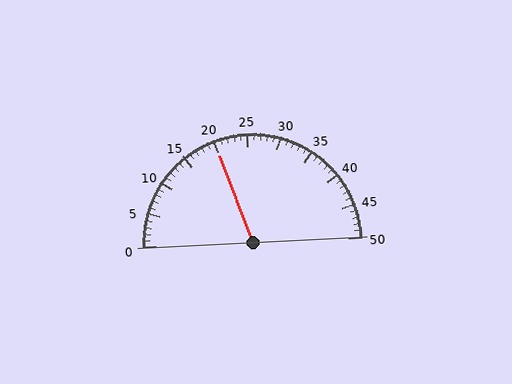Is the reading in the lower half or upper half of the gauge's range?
The reading is in the lower half of the range (0 to 50).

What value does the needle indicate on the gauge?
The needle indicates approximately 20.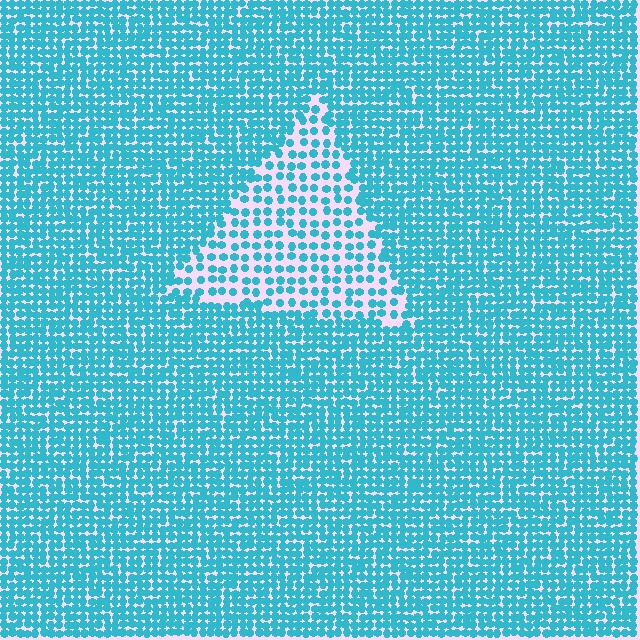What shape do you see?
I see a triangle.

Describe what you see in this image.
The image contains small cyan elements arranged at two different densities. A triangle-shaped region is visible where the elements are less densely packed than the surrounding area.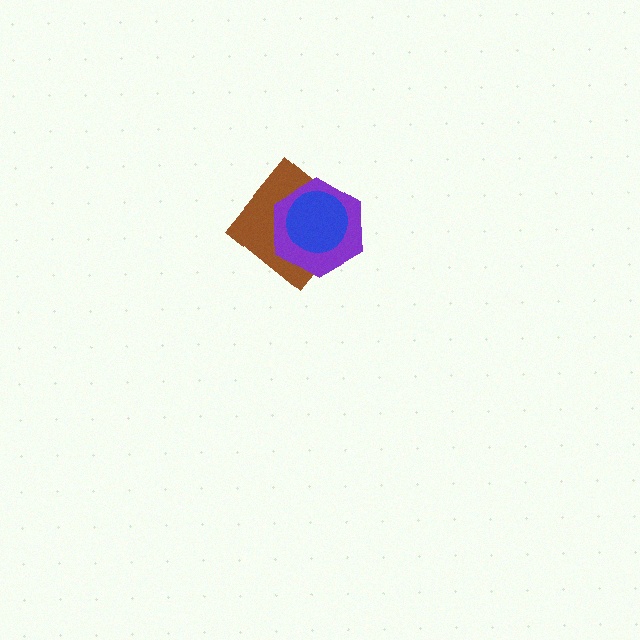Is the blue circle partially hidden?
No, no other shape covers it.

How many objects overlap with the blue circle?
2 objects overlap with the blue circle.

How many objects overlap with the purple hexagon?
2 objects overlap with the purple hexagon.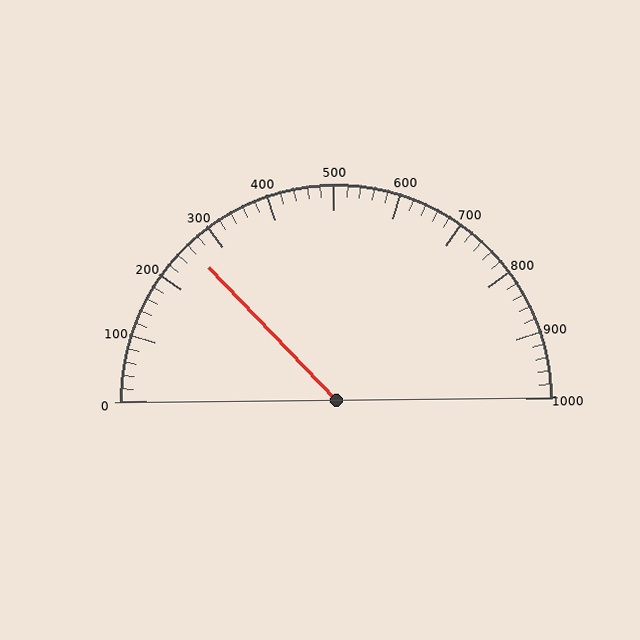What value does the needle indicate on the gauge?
The needle indicates approximately 260.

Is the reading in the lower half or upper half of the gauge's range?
The reading is in the lower half of the range (0 to 1000).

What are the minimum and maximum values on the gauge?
The gauge ranges from 0 to 1000.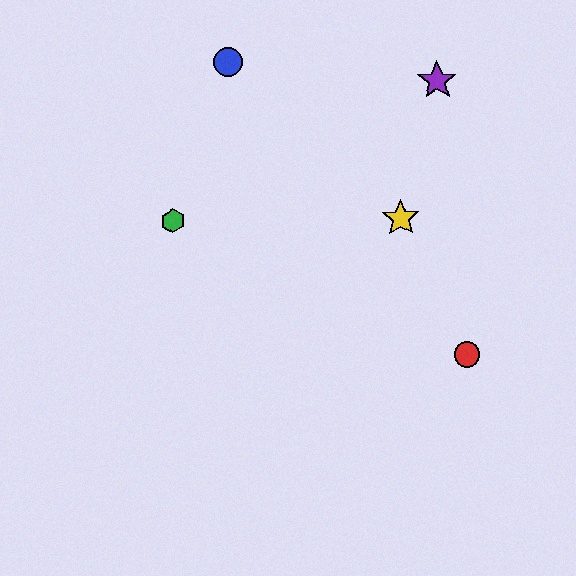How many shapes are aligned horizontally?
2 shapes (the green hexagon, the yellow star) are aligned horizontally.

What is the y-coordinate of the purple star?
The purple star is at y≈80.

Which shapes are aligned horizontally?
The green hexagon, the yellow star are aligned horizontally.